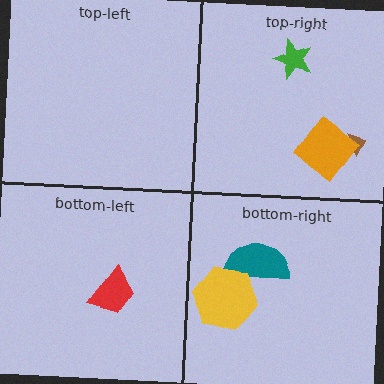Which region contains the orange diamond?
The top-right region.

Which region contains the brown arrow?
The top-right region.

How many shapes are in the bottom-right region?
2.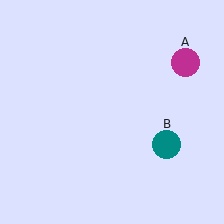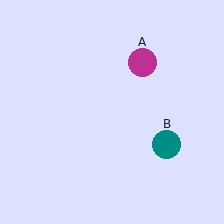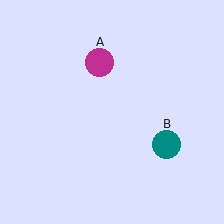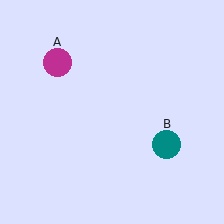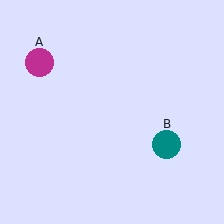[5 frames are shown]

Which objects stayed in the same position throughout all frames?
Teal circle (object B) remained stationary.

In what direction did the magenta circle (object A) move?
The magenta circle (object A) moved left.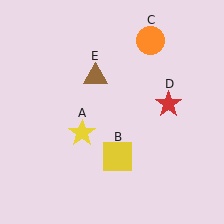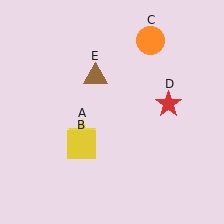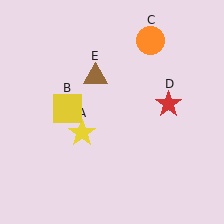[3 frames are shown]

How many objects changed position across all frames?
1 object changed position: yellow square (object B).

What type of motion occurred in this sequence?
The yellow square (object B) rotated clockwise around the center of the scene.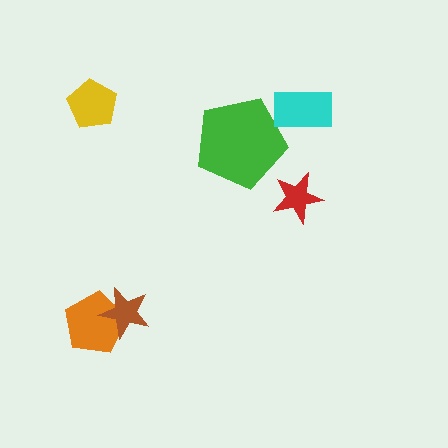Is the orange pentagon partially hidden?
Yes, it is partially covered by another shape.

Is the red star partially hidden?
No, no other shape covers it.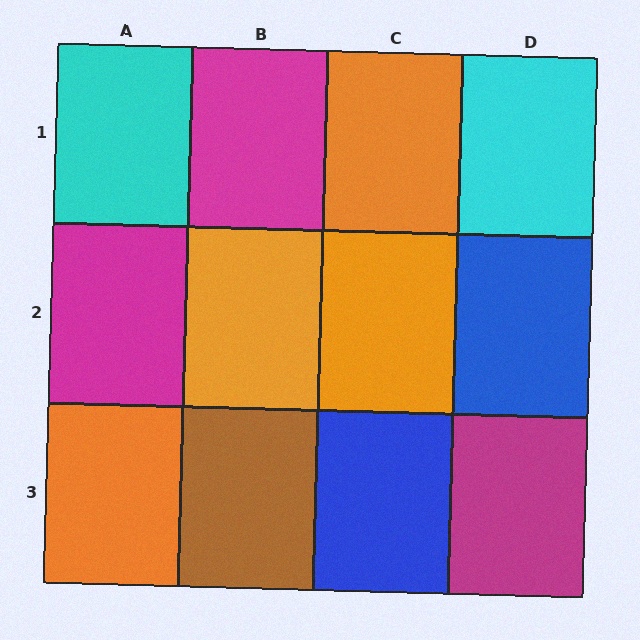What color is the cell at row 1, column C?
Orange.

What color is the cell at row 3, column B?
Brown.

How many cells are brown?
1 cell is brown.